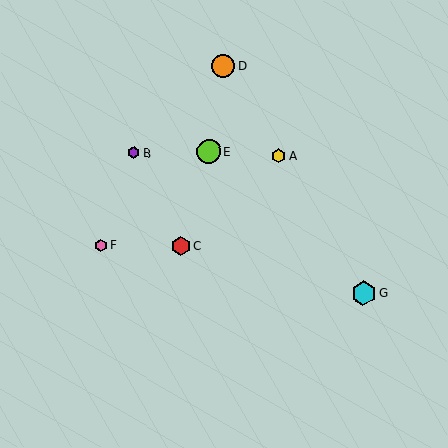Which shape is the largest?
The cyan hexagon (labeled G) is the largest.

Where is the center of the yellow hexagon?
The center of the yellow hexagon is at (279, 156).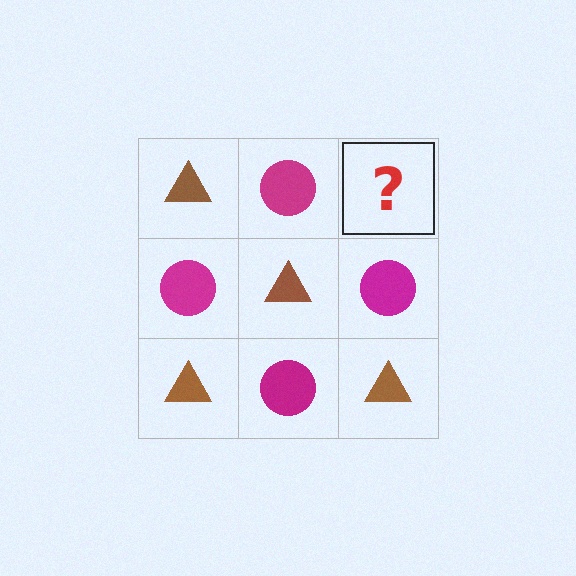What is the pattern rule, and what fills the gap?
The rule is that it alternates brown triangle and magenta circle in a checkerboard pattern. The gap should be filled with a brown triangle.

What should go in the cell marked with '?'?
The missing cell should contain a brown triangle.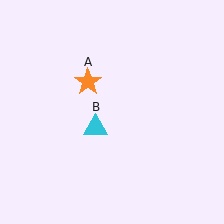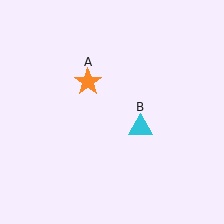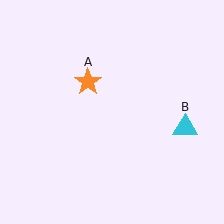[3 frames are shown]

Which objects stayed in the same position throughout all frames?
Orange star (object A) remained stationary.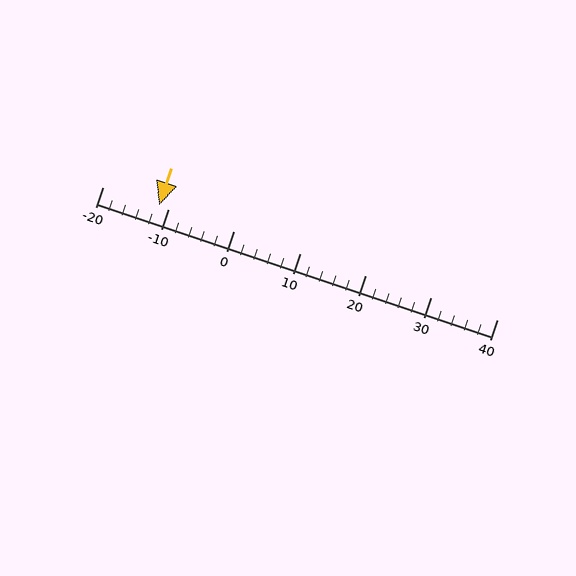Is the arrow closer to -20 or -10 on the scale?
The arrow is closer to -10.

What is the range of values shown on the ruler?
The ruler shows values from -20 to 40.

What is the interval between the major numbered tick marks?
The major tick marks are spaced 10 units apart.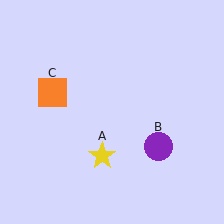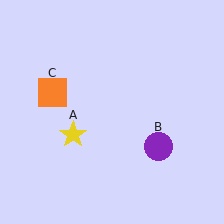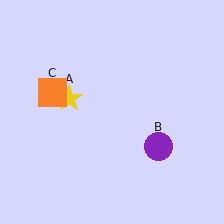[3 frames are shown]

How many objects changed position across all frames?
1 object changed position: yellow star (object A).